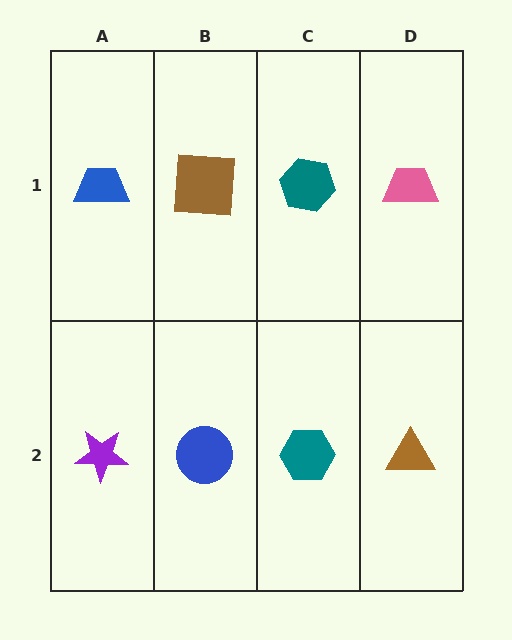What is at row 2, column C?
A teal hexagon.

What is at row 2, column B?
A blue circle.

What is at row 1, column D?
A pink trapezoid.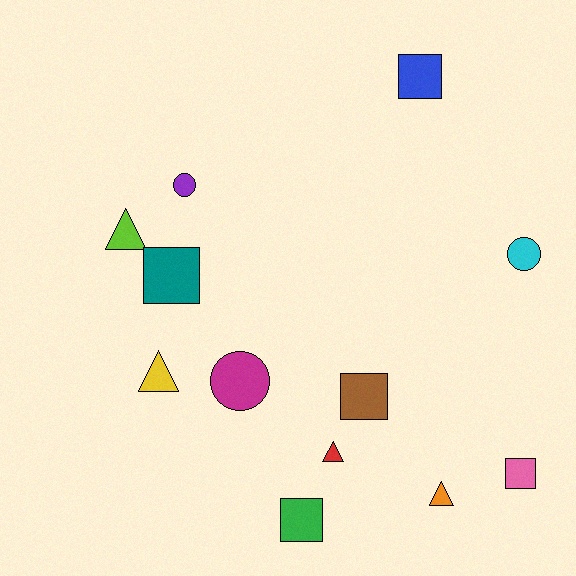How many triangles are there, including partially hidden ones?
There are 4 triangles.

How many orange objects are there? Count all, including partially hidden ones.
There is 1 orange object.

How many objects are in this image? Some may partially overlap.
There are 12 objects.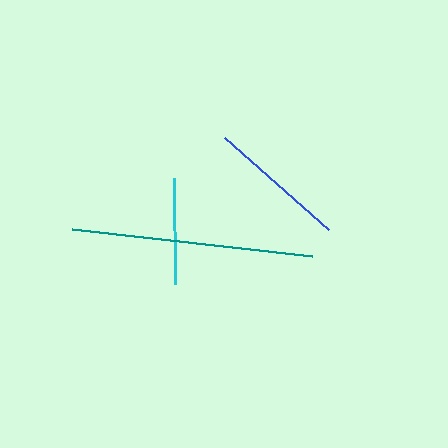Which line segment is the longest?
The teal line is the longest at approximately 242 pixels.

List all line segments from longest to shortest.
From longest to shortest: teal, blue, cyan.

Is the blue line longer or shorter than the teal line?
The teal line is longer than the blue line.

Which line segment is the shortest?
The cyan line is the shortest at approximately 107 pixels.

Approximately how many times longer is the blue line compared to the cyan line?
The blue line is approximately 1.3 times the length of the cyan line.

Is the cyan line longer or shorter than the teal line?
The teal line is longer than the cyan line.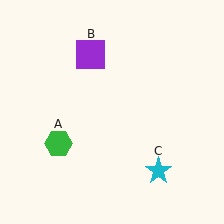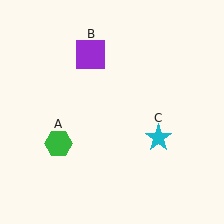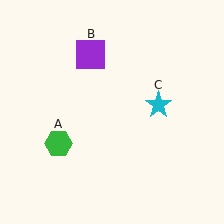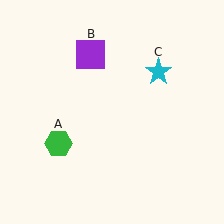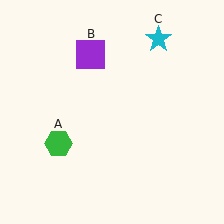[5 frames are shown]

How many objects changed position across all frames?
1 object changed position: cyan star (object C).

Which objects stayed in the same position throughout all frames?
Green hexagon (object A) and purple square (object B) remained stationary.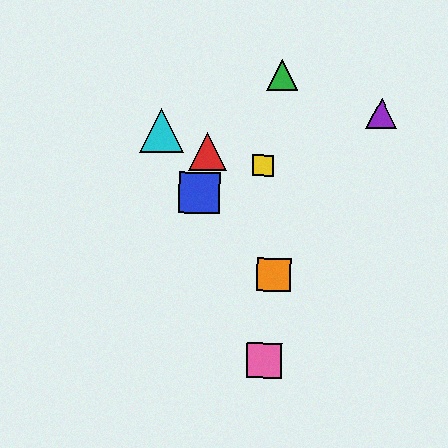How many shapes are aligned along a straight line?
3 shapes (the blue square, the yellow square, the purple triangle) are aligned along a straight line.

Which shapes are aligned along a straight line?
The blue square, the yellow square, the purple triangle are aligned along a straight line.